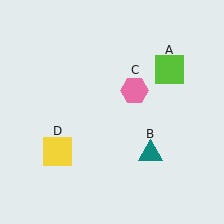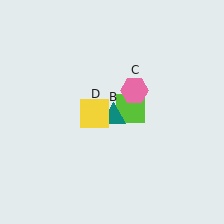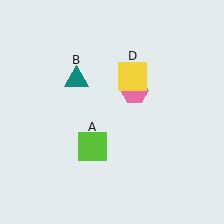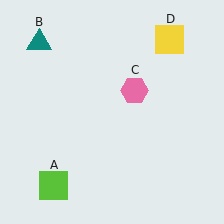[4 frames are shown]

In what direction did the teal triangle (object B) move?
The teal triangle (object B) moved up and to the left.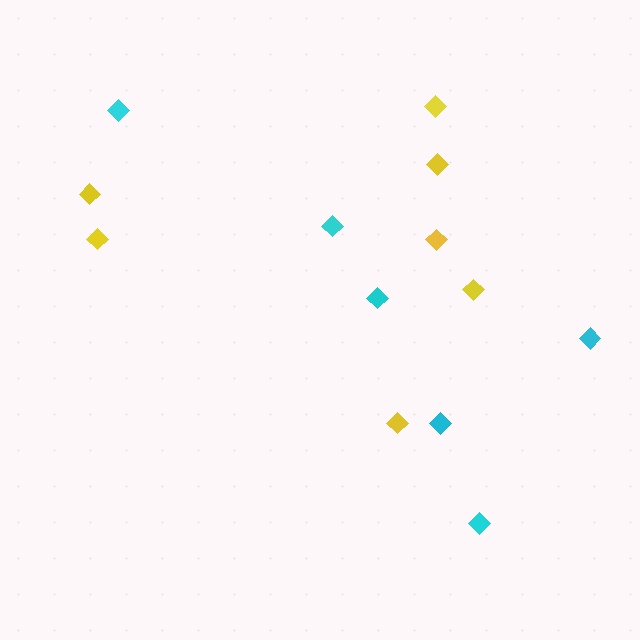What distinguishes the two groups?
There are 2 groups: one group of yellow diamonds (7) and one group of cyan diamonds (6).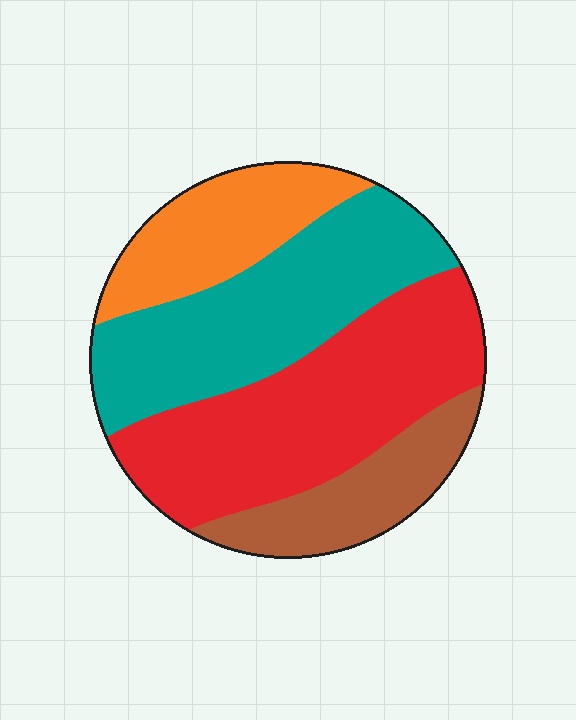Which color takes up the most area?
Red, at roughly 35%.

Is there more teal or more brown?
Teal.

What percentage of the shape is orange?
Orange covers about 15% of the shape.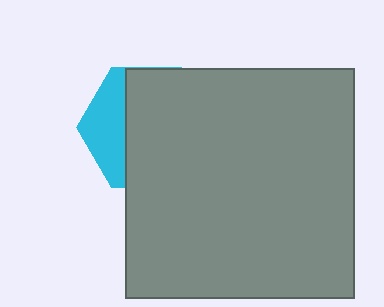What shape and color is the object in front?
The object in front is a gray square.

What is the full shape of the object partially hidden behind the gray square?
The partially hidden object is a cyan hexagon.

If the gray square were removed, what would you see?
You would see the complete cyan hexagon.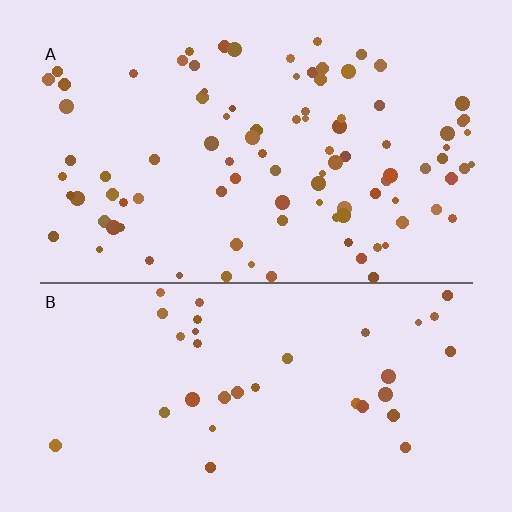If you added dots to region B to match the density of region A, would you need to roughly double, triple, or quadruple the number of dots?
Approximately triple.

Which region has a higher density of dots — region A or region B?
A (the top).